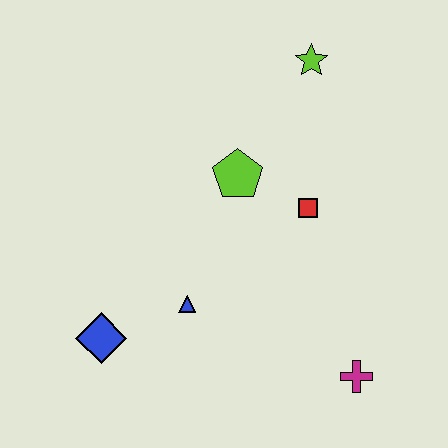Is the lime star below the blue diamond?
No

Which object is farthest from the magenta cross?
The lime star is farthest from the magenta cross.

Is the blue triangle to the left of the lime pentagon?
Yes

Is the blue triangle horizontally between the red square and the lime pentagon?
No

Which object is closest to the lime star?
The lime pentagon is closest to the lime star.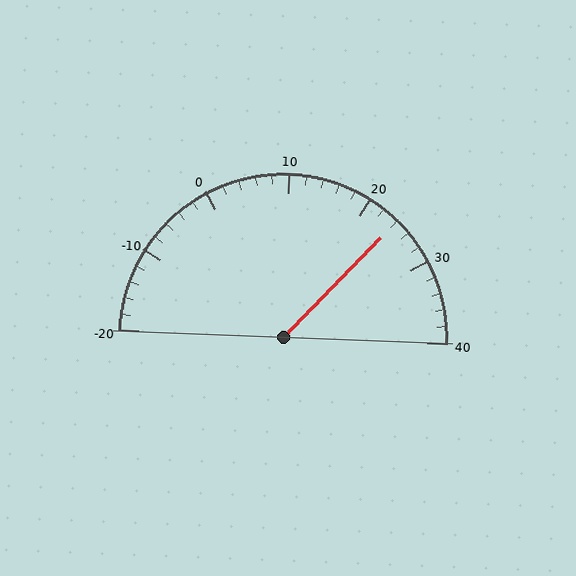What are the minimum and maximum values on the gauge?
The gauge ranges from -20 to 40.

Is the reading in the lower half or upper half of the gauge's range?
The reading is in the upper half of the range (-20 to 40).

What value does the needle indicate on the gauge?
The needle indicates approximately 24.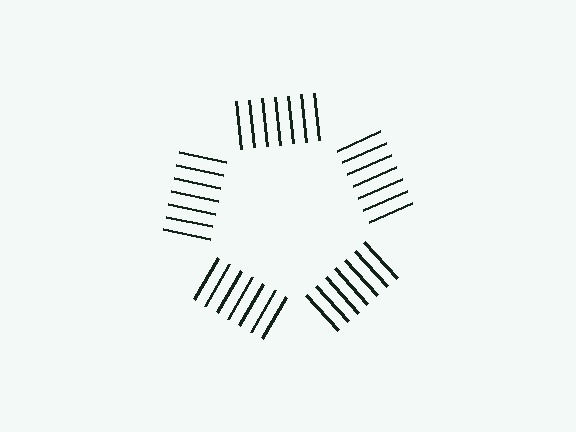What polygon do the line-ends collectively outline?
An illusory pentagon — the line segments terminate on its edges but no continuous stroke is drawn.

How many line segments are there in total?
35 — 7 along each of the 5 edges.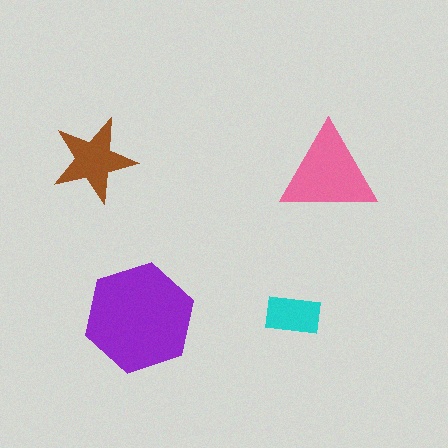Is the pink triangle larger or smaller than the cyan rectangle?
Larger.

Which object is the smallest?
The cyan rectangle.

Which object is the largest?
The purple hexagon.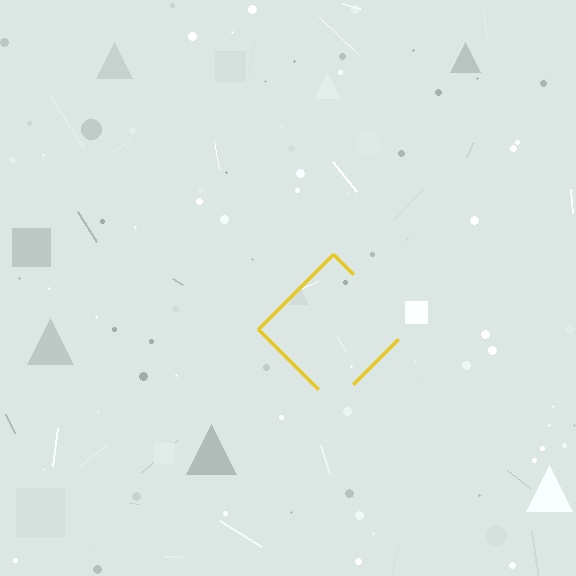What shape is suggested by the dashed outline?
The dashed outline suggests a diamond.